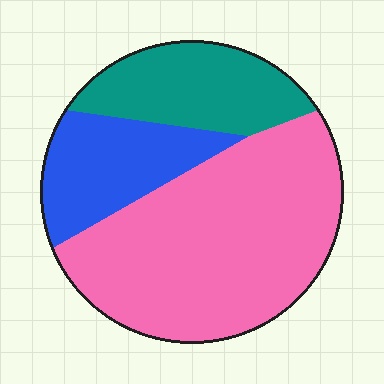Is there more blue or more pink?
Pink.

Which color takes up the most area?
Pink, at roughly 60%.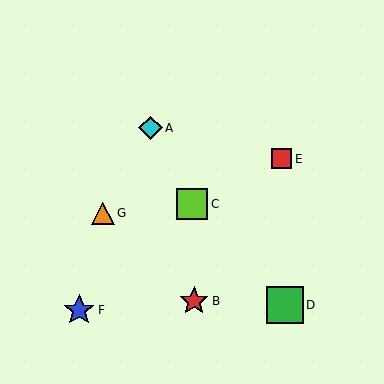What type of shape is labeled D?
Shape D is a green square.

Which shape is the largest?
The green square (labeled D) is the largest.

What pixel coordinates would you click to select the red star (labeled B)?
Click at (194, 301) to select the red star B.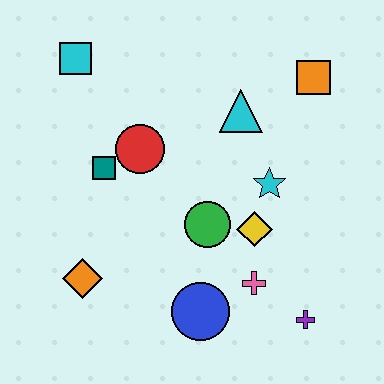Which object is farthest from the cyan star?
The cyan square is farthest from the cyan star.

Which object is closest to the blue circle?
The pink cross is closest to the blue circle.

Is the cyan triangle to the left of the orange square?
Yes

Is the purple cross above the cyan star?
No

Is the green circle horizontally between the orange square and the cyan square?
Yes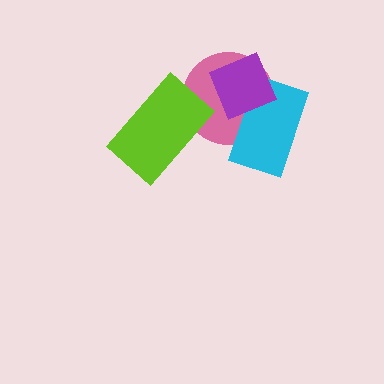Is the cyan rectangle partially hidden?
Yes, it is partially covered by another shape.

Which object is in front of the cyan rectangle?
The purple square is in front of the cyan rectangle.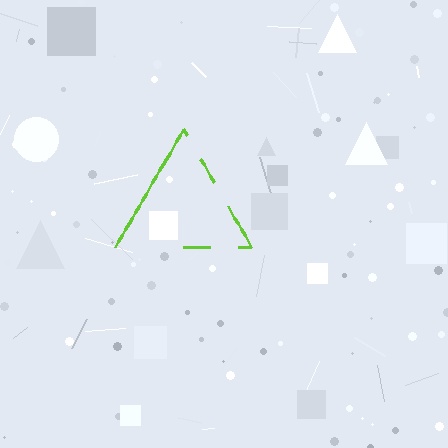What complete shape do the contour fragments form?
The contour fragments form a triangle.